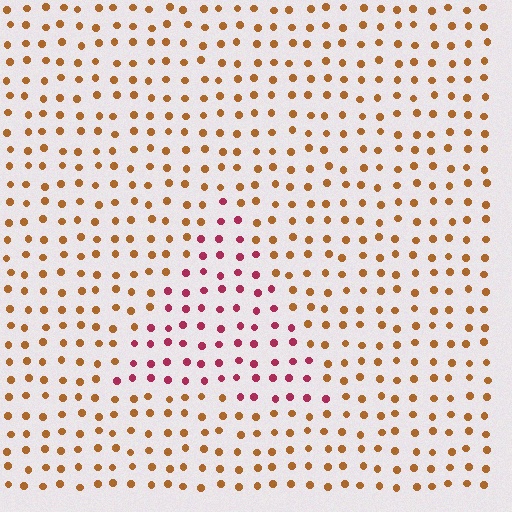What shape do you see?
I see a triangle.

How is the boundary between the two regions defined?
The boundary is defined purely by a slight shift in hue (about 50 degrees). Spacing, size, and orientation are identical on both sides.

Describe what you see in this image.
The image is filled with small brown elements in a uniform arrangement. A triangle-shaped region is visible where the elements are tinted to a slightly different hue, forming a subtle color boundary.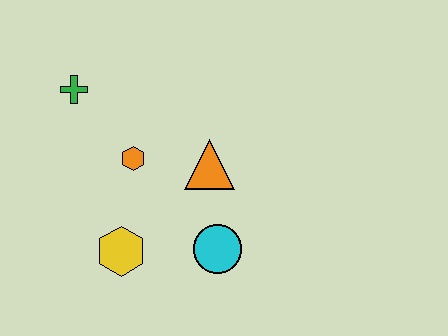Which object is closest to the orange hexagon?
The orange triangle is closest to the orange hexagon.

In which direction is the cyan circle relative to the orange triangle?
The cyan circle is below the orange triangle.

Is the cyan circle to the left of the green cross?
No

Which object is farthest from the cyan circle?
The green cross is farthest from the cyan circle.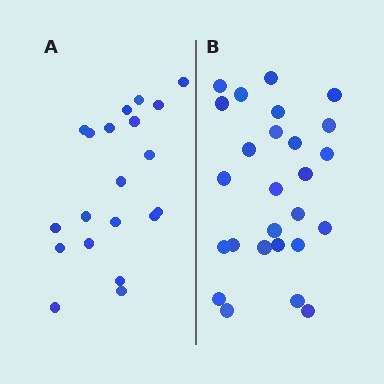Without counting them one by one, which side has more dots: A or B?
Region B (the right region) has more dots.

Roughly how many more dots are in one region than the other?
Region B has about 6 more dots than region A.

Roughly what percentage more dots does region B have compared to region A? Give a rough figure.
About 30% more.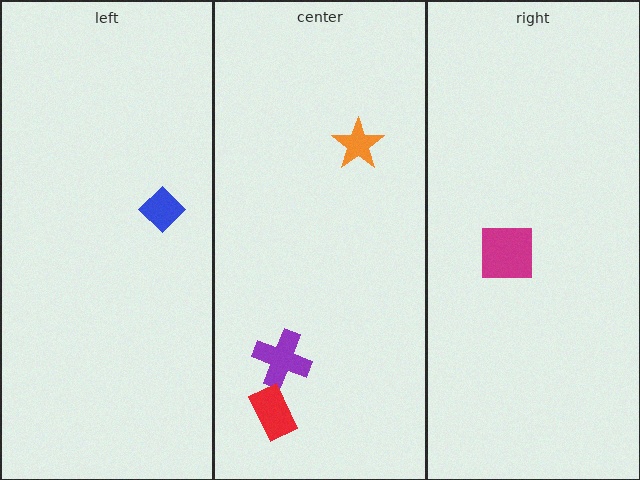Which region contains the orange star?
The center region.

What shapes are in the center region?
The orange star, the purple cross, the red rectangle.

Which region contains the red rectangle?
The center region.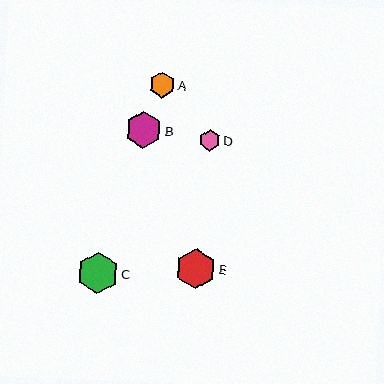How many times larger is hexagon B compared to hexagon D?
Hexagon B is approximately 1.7 times the size of hexagon D.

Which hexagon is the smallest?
Hexagon D is the smallest with a size of approximately 21 pixels.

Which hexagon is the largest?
Hexagon C is the largest with a size of approximately 41 pixels.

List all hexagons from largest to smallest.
From largest to smallest: C, E, B, A, D.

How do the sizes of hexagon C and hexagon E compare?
Hexagon C and hexagon E are approximately the same size.